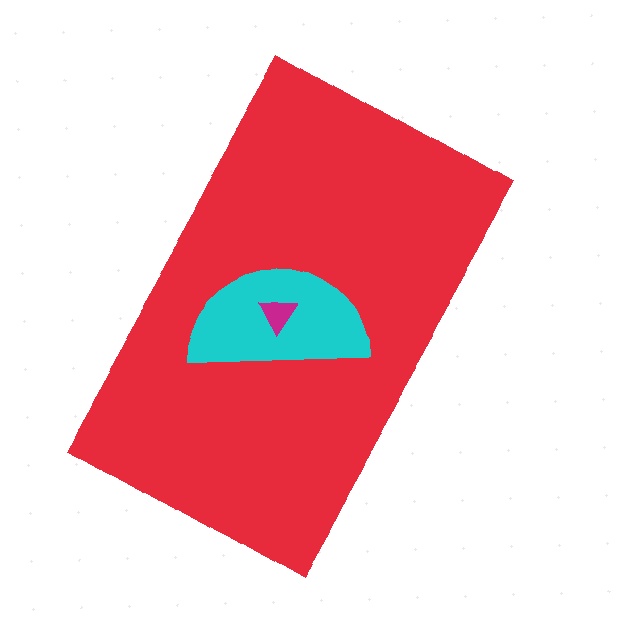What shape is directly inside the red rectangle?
The cyan semicircle.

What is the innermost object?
The magenta triangle.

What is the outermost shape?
The red rectangle.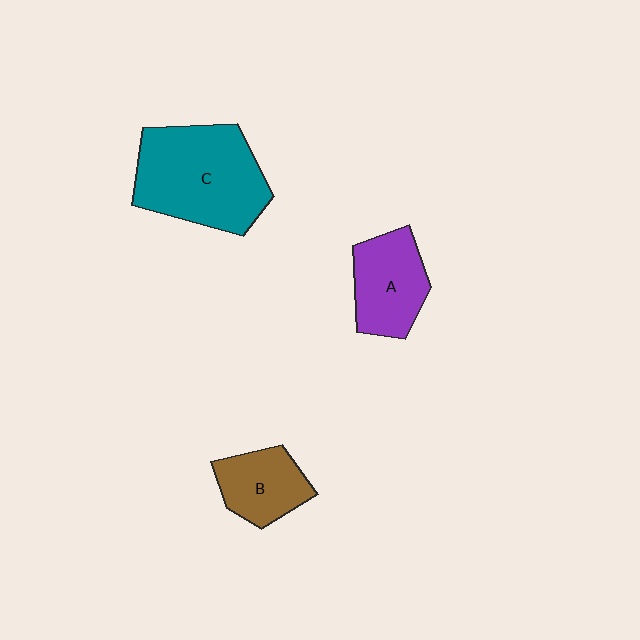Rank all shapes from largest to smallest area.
From largest to smallest: C (teal), A (purple), B (brown).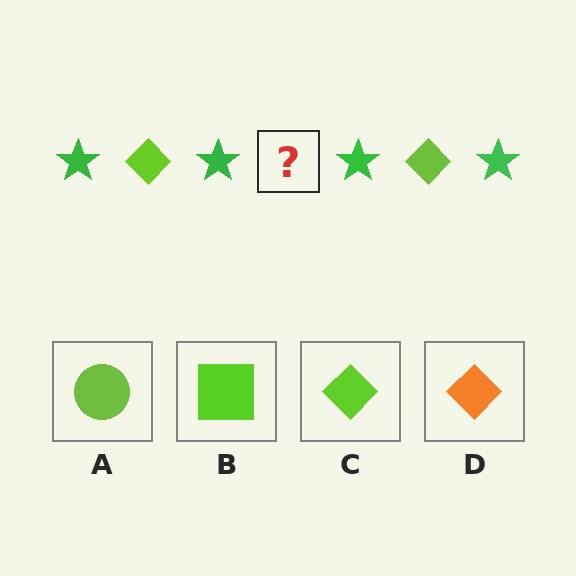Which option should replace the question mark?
Option C.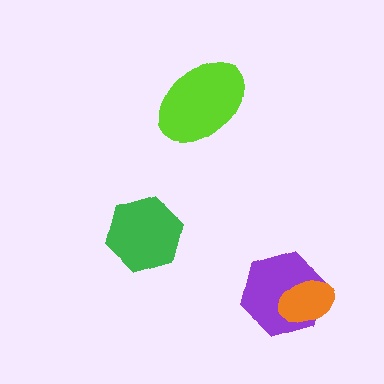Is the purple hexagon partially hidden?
Yes, it is partially covered by another shape.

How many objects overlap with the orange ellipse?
1 object overlaps with the orange ellipse.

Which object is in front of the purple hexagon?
The orange ellipse is in front of the purple hexagon.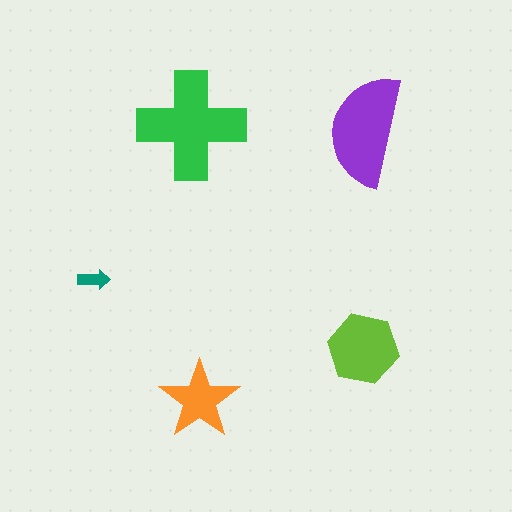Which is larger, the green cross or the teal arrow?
The green cross.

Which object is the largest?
The green cross.